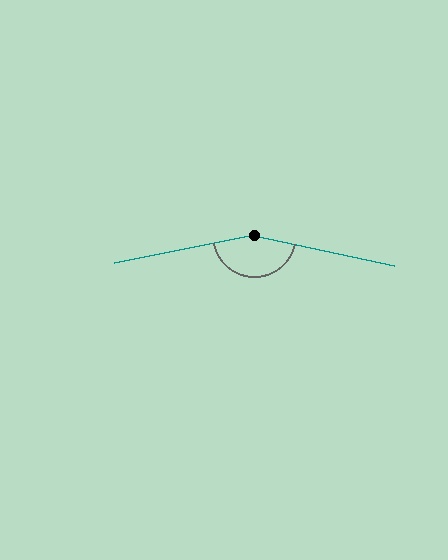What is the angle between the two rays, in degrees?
Approximately 156 degrees.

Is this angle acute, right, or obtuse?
It is obtuse.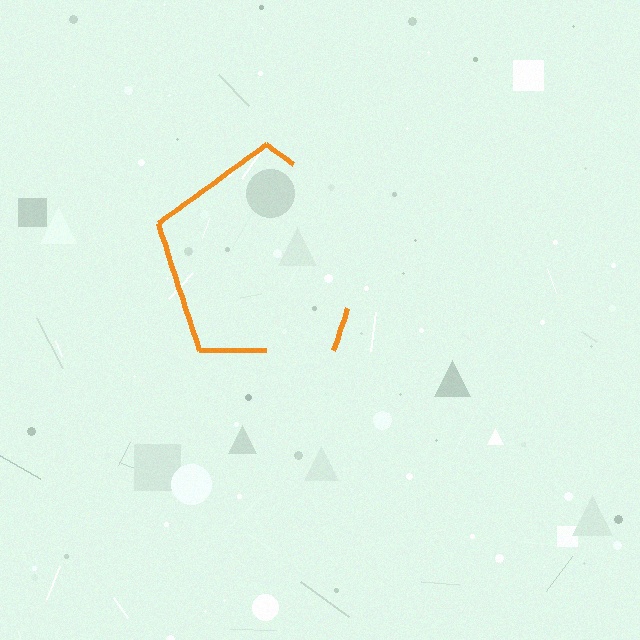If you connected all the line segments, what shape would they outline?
They would outline a pentagon.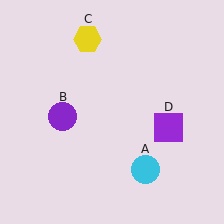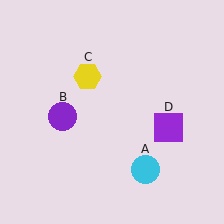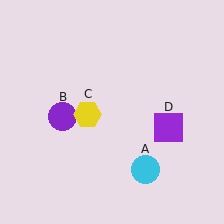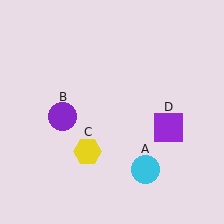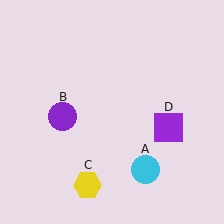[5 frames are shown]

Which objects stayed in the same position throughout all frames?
Cyan circle (object A) and purple circle (object B) and purple square (object D) remained stationary.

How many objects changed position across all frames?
1 object changed position: yellow hexagon (object C).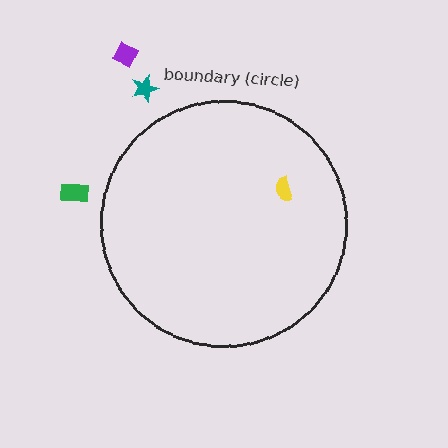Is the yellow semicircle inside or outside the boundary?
Inside.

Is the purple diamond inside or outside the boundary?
Outside.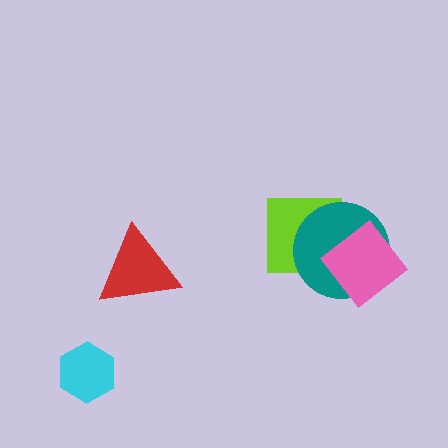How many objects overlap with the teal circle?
2 objects overlap with the teal circle.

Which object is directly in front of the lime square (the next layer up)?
The teal circle is directly in front of the lime square.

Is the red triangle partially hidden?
No, no other shape covers it.